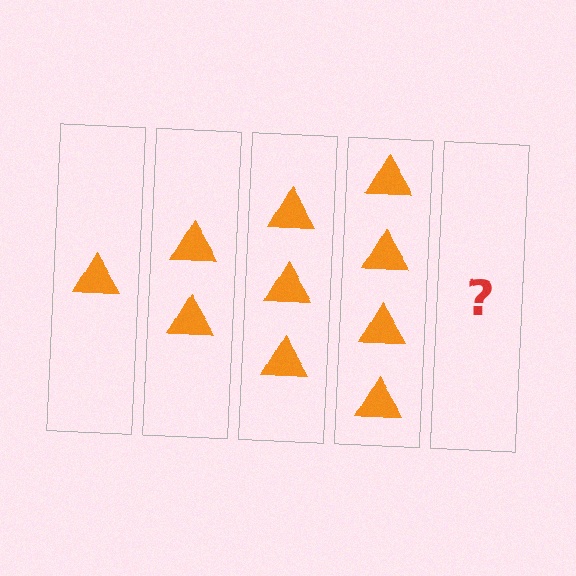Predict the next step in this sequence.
The next step is 5 triangles.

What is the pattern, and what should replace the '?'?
The pattern is that each step adds one more triangle. The '?' should be 5 triangles.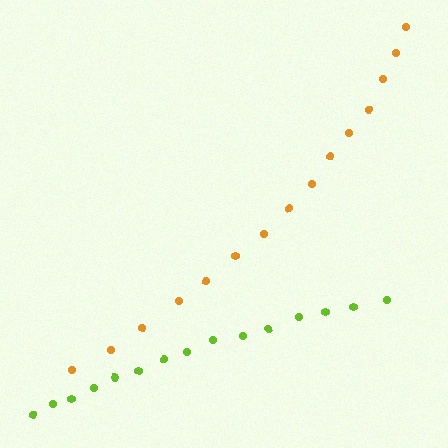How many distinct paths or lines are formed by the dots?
There are 2 distinct paths.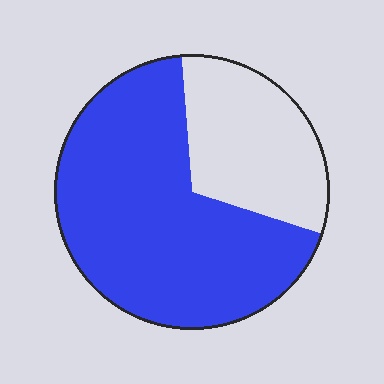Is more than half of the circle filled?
Yes.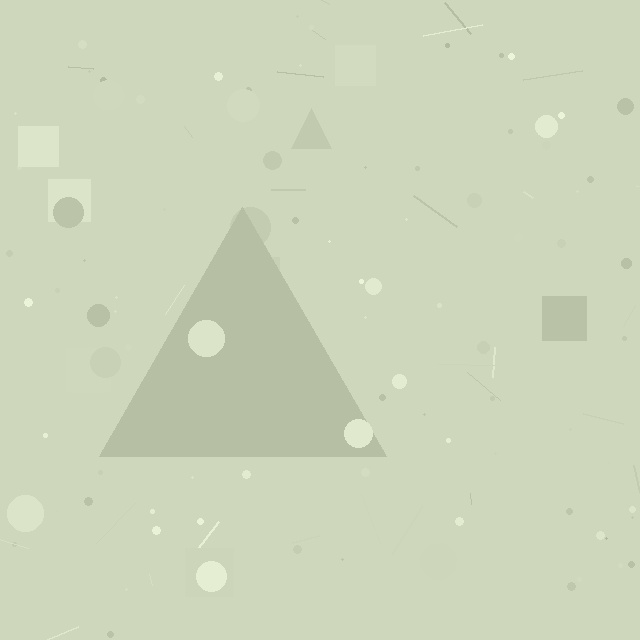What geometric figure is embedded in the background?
A triangle is embedded in the background.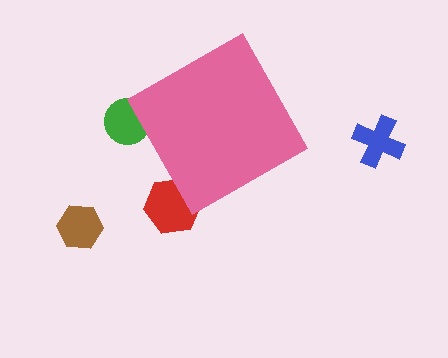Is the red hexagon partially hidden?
Yes, the red hexagon is partially hidden behind the pink diamond.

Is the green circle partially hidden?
Yes, the green circle is partially hidden behind the pink diamond.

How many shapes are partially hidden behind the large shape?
2 shapes are partially hidden.